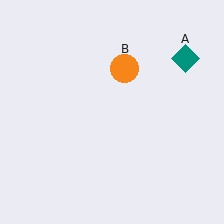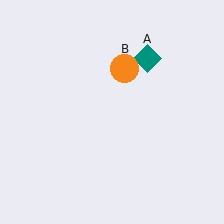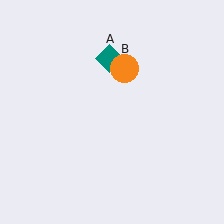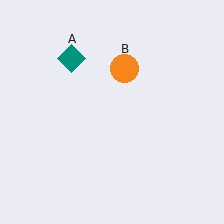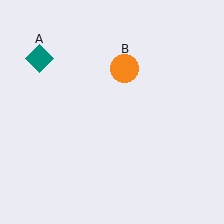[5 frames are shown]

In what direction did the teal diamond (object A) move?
The teal diamond (object A) moved left.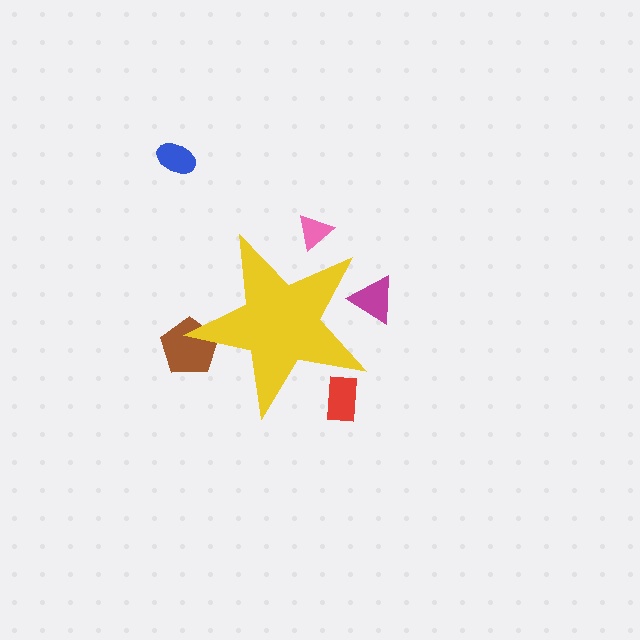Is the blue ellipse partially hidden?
No, the blue ellipse is fully visible.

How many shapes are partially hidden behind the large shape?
4 shapes are partially hidden.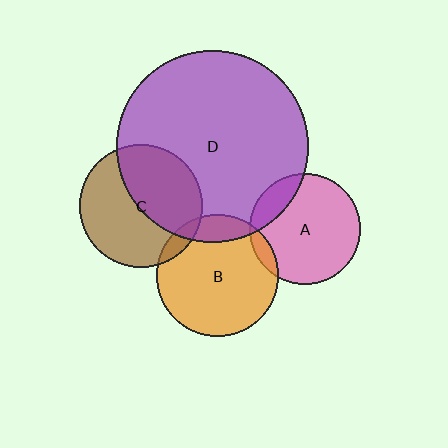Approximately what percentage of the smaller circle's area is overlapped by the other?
Approximately 45%.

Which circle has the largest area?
Circle D (purple).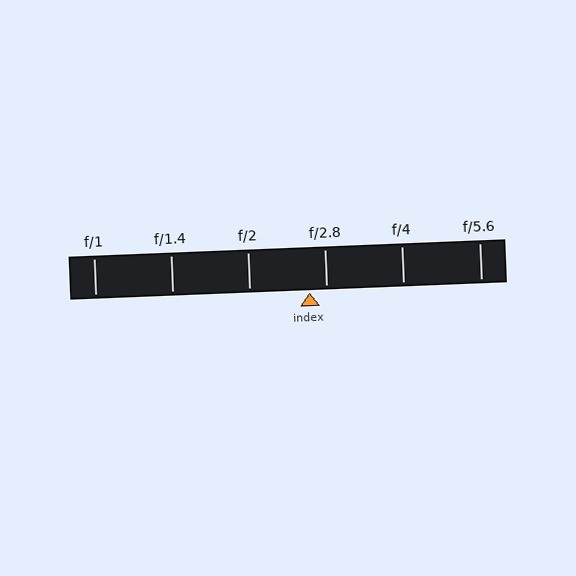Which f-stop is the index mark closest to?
The index mark is closest to f/2.8.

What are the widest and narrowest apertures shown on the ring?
The widest aperture shown is f/1 and the narrowest is f/5.6.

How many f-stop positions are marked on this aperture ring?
There are 6 f-stop positions marked.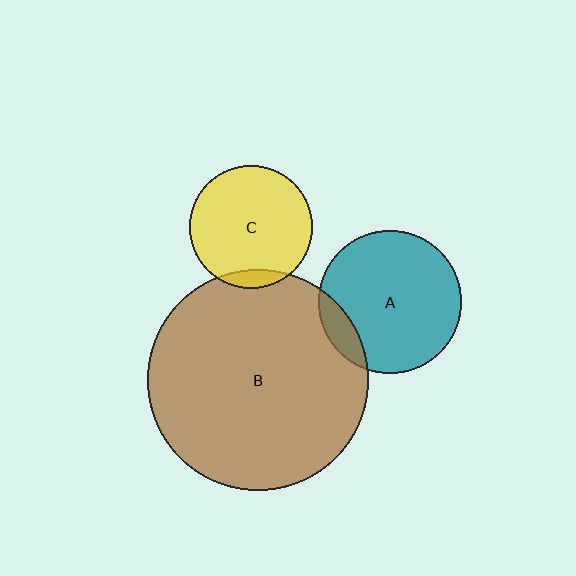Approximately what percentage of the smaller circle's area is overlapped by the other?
Approximately 10%.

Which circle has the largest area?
Circle B (brown).